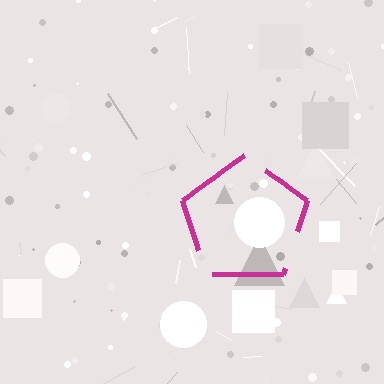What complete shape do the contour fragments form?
The contour fragments form a pentagon.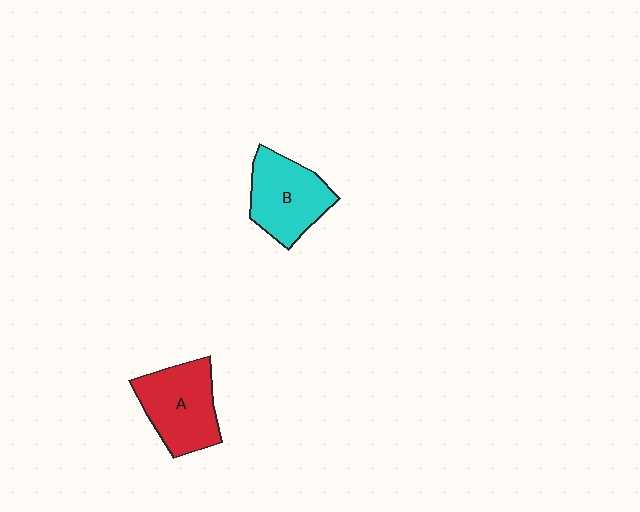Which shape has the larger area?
Shape A (red).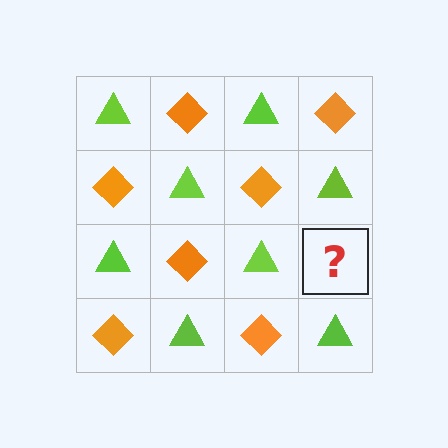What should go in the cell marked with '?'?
The missing cell should contain an orange diamond.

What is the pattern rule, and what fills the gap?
The rule is that it alternates lime triangle and orange diamond in a checkerboard pattern. The gap should be filled with an orange diamond.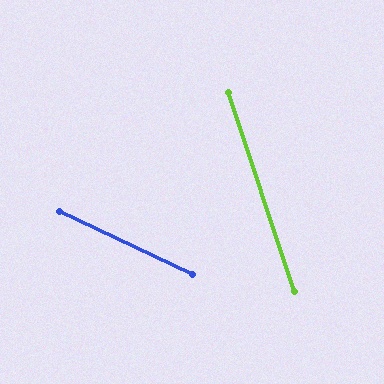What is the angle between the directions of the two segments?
Approximately 46 degrees.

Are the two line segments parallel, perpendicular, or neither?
Neither parallel nor perpendicular — they differ by about 46°.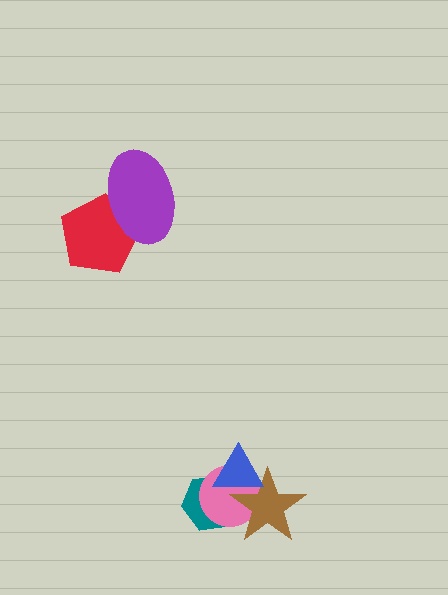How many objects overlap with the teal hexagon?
3 objects overlap with the teal hexagon.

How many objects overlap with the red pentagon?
1 object overlaps with the red pentagon.